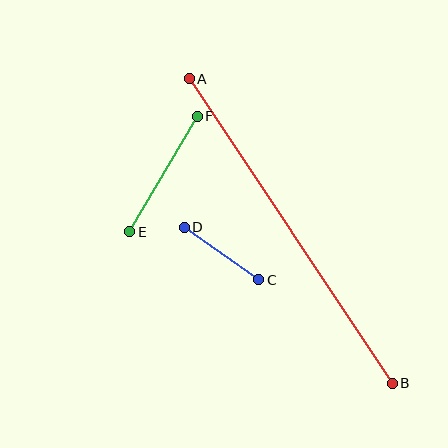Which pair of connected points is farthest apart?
Points A and B are farthest apart.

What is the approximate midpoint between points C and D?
The midpoint is at approximately (222, 254) pixels.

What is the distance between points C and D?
The distance is approximately 91 pixels.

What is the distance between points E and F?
The distance is approximately 134 pixels.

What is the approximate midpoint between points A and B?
The midpoint is at approximately (291, 231) pixels.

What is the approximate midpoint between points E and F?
The midpoint is at approximately (164, 174) pixels.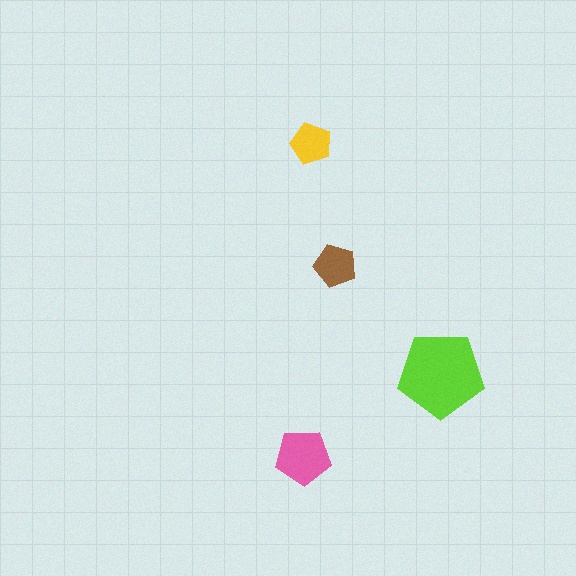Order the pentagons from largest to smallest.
the lime one, the pink one, the brown one, the yellow one.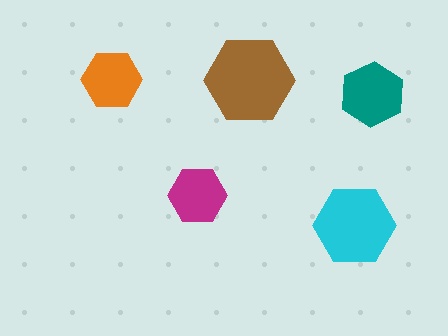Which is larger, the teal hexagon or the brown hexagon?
The brown one.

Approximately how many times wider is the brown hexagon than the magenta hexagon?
About 1.5 times wider.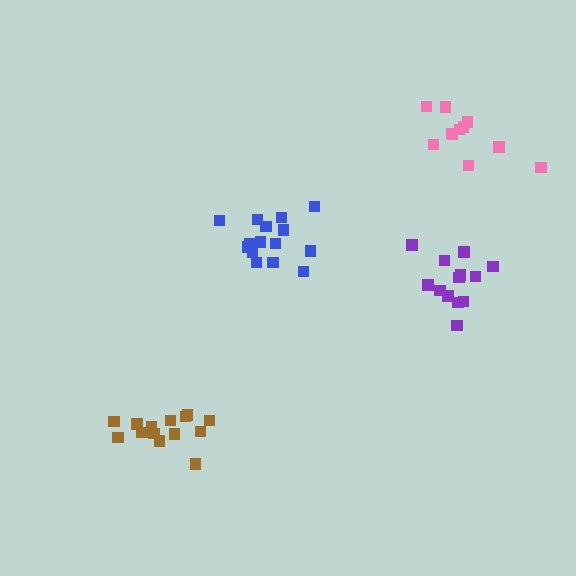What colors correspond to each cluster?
The clusters are colored: blue, brown, pink, purple.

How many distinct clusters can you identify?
There are 4 distinct clusters.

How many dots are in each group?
Group 1: 15 dots, Group 2: 14 dots, Group 3: 11 dots, Group 4: 13 dots (53 total).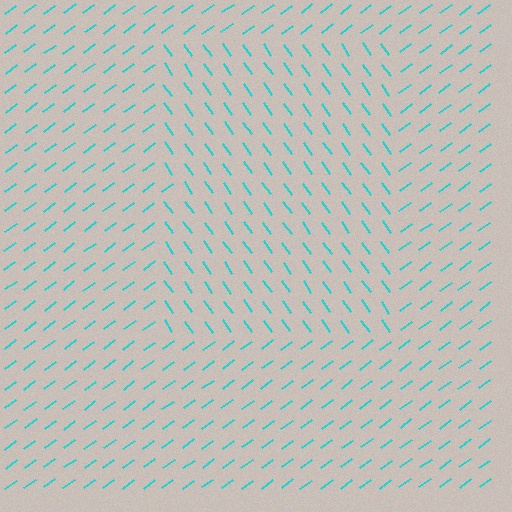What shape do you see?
I see a rectangle.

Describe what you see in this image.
The image is filled with small cyan line segments. A rectangle region in the image has lines oriented differently from the surrounding lines, creating a visible texture boundary.